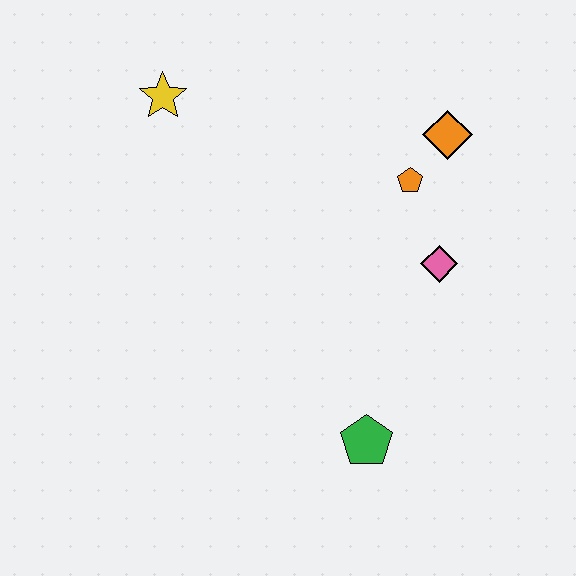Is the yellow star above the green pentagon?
Yes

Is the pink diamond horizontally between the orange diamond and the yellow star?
Yes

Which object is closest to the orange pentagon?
The orange diamond is closest to the orange pentagon.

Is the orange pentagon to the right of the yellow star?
Yes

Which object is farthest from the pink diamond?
The yellow star is farthest from the pink diamond.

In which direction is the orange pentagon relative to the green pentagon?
The orange pentagon is above the green pentagon.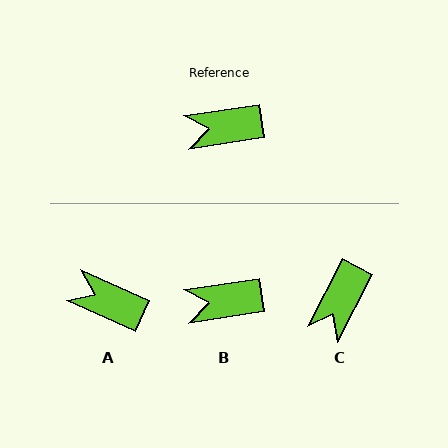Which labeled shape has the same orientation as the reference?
B.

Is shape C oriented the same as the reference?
No, it is off by about 54 degrees.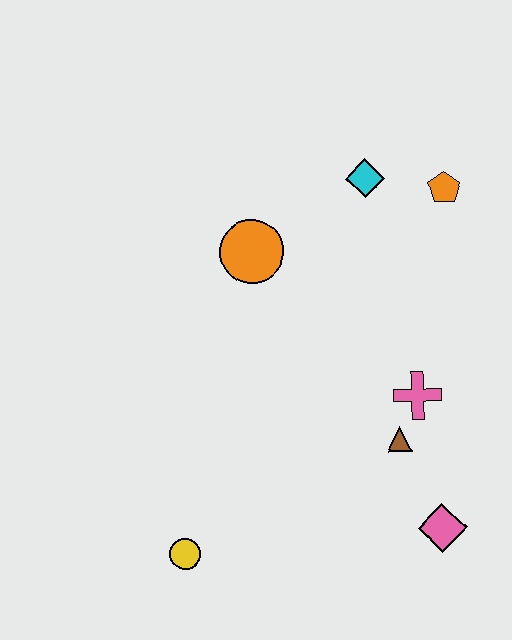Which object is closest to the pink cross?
The brown triangle is closest to the pink cross.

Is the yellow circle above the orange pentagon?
No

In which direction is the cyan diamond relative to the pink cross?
The cyan diamond is above the pink cross.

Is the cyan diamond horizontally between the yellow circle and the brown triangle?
Yes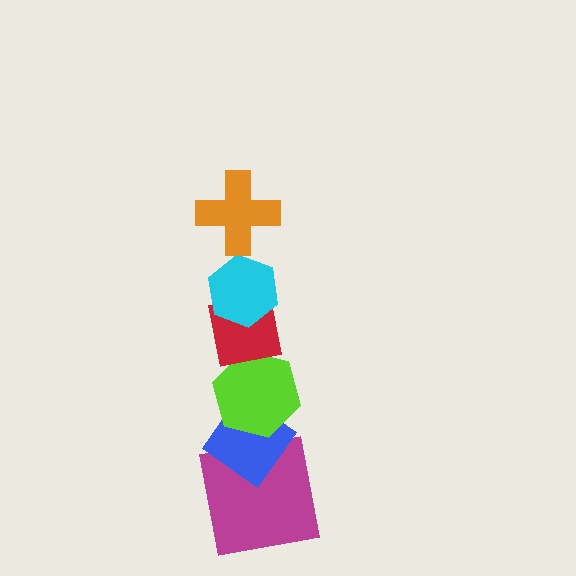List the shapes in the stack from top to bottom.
From top to bottom: the orange cross, the cyan hexagon, the red square, the lime hexagon, the blue diamond, the magenta square.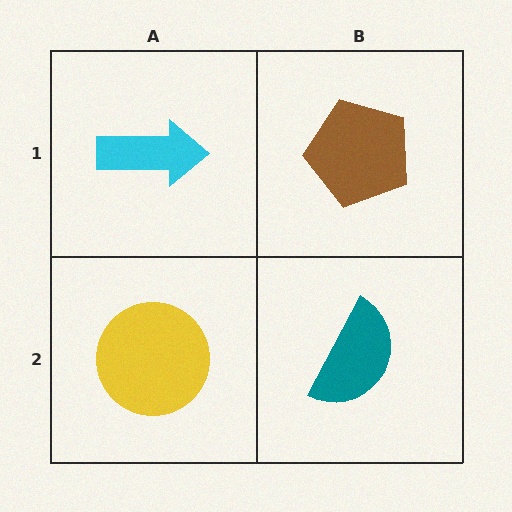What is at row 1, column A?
A cyan arrow.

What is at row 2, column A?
A yellow circle.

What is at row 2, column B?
A teal semicircle.